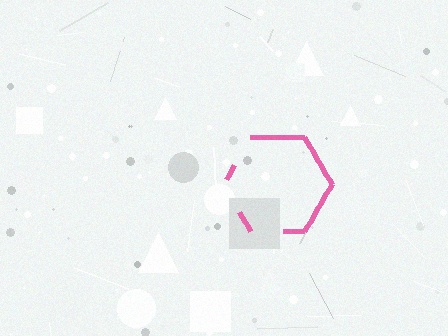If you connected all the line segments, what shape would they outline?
They would outline a hexagon.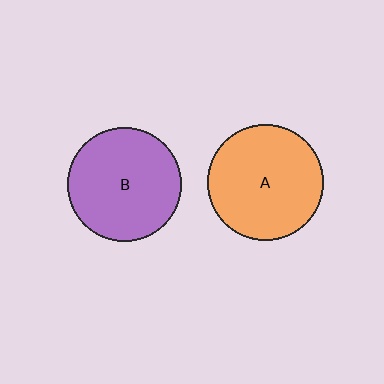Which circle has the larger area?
Circle A (orange).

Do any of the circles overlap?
No, none of the circles overlap.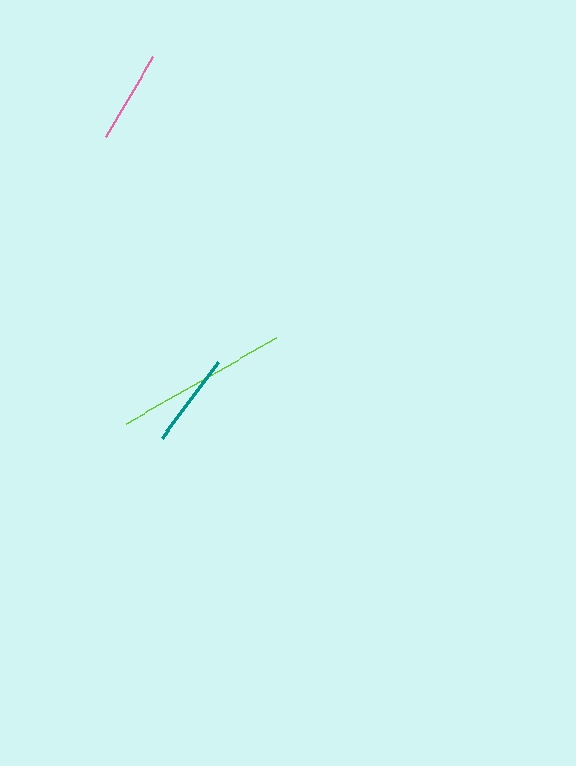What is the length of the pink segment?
The pink segment is approximately 92 pixels long.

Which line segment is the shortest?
The pink line is the shortest at approximately 92 pixels.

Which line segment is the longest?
The lime line is the longest at approximately 172 pixels.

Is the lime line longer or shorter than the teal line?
The lime line is longer than the teal line.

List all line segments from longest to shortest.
From longest to shortest: lime, teal, pink.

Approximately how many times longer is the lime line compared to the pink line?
The lime line is approximately 1.9 times the length of the pink line.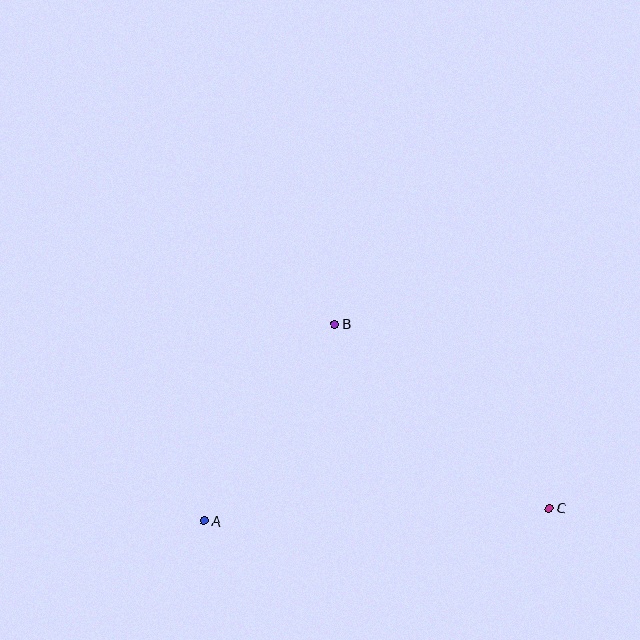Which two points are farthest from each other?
Points A and C are farthest from each other.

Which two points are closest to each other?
Points A and B are closest to each other.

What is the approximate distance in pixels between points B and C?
The distance between B and C is approximately 283 pixels.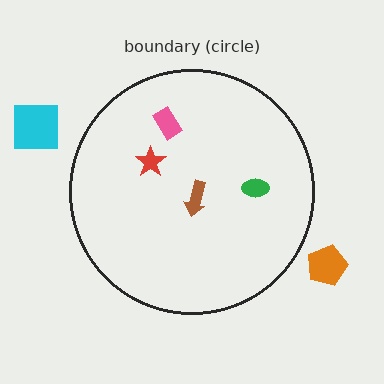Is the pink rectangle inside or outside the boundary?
Inside.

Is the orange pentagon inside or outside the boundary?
Outside.